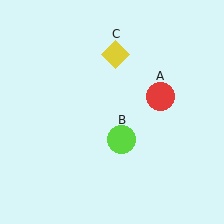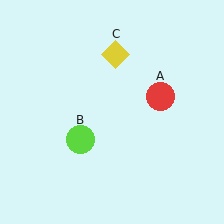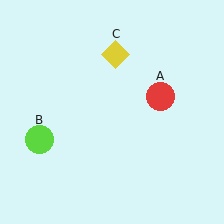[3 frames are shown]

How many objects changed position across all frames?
1 object changed position: lime circle (object B).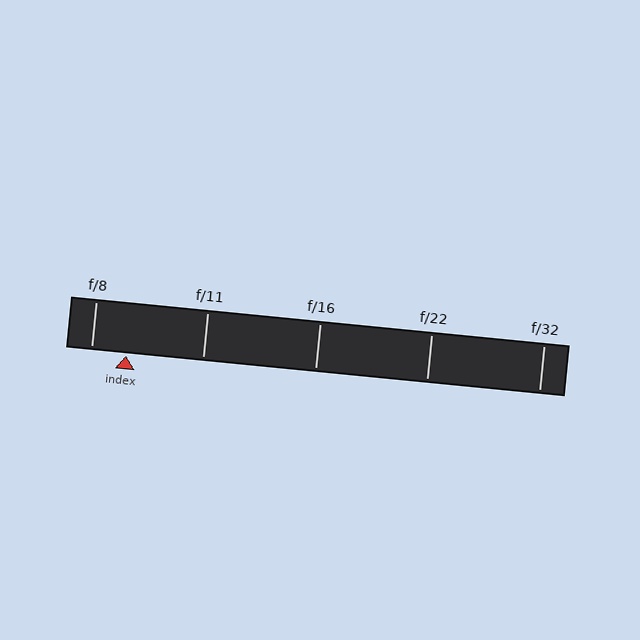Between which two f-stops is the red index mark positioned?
The index mark is between f/8 and f/11.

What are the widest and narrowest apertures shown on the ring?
The widest aperture shown is f/8 and the narrowest is f/32.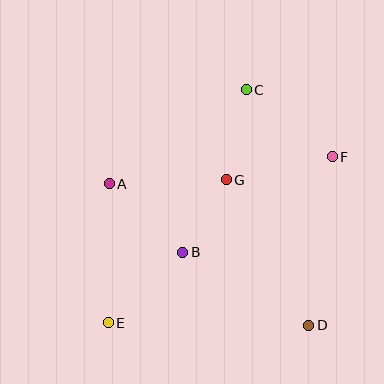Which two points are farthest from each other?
Points E and F are farthest from each other.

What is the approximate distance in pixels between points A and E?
The distance between A and E is approximately 139 pixels.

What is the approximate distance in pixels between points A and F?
The distance between A and F is approximately 225 pixels.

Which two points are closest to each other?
Points B and G are closest to each other.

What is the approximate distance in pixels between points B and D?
The distance between B and D is approximately 145 pixels.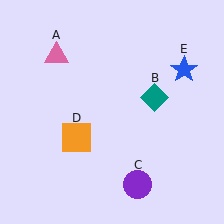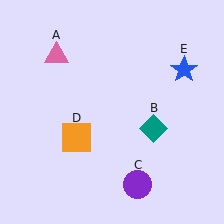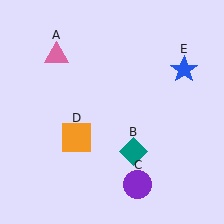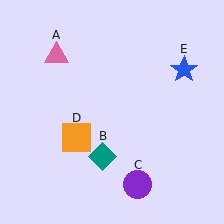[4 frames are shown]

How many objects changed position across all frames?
1 object changed position: teal diamond (object B).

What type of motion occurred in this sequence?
The teal diamond (object B) rotated clockwise around the center of the scene.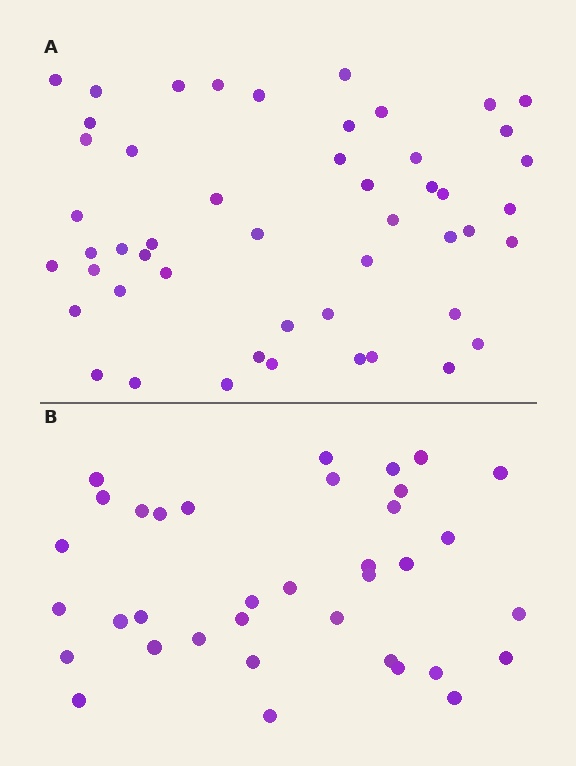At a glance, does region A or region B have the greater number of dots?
Region A (the top region) has more dots.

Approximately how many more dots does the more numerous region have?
Region A has approximately 15 more dots than region B.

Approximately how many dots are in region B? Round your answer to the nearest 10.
About 40 dots. (The exact count is 36, which rounds to 40.)